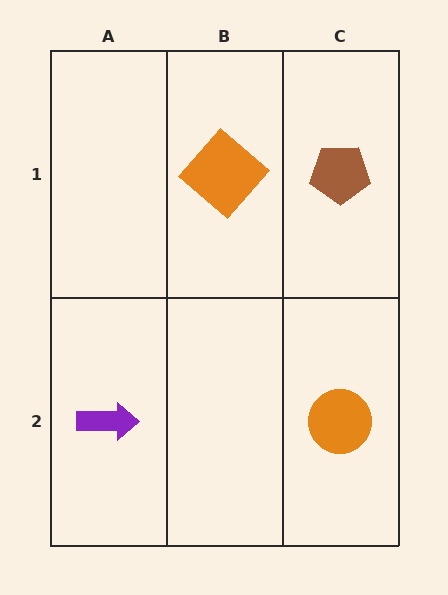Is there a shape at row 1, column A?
No, that cell is empty.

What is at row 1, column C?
A brown pentagon.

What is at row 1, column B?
An orange diamond.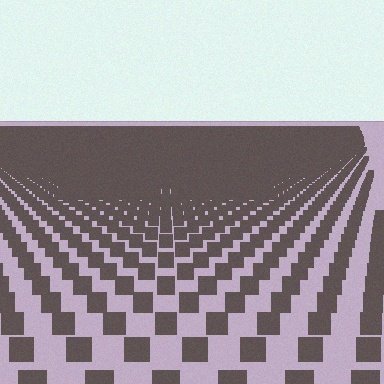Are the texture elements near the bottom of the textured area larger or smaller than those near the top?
Larger. Near the bottom, elements are closer to the viewer and appear at a bigger on-screen size.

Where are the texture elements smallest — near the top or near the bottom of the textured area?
Near the top.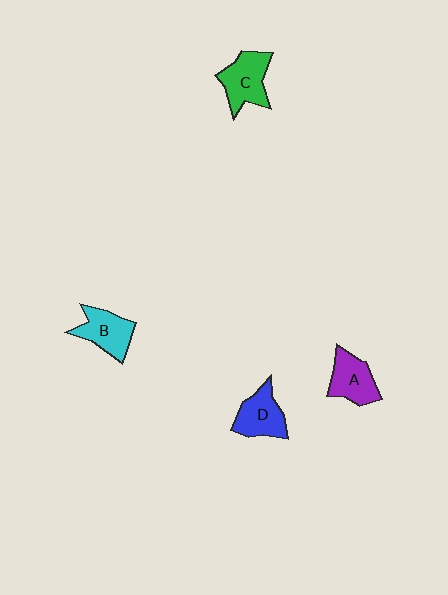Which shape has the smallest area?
Shape A (purple).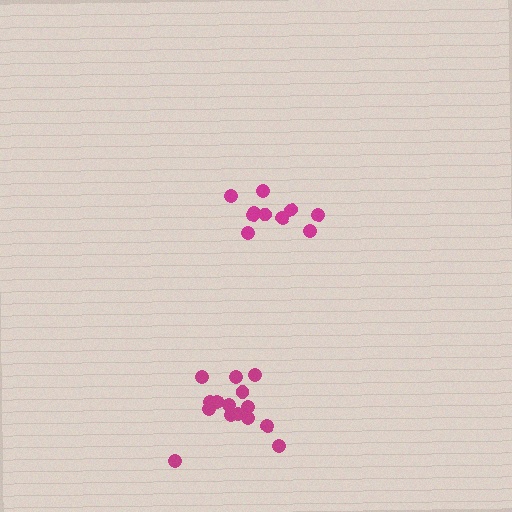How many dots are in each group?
Group 1: 10 dots, Group 2: 15 dots (25 total).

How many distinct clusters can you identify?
There are 2 distinct clusters.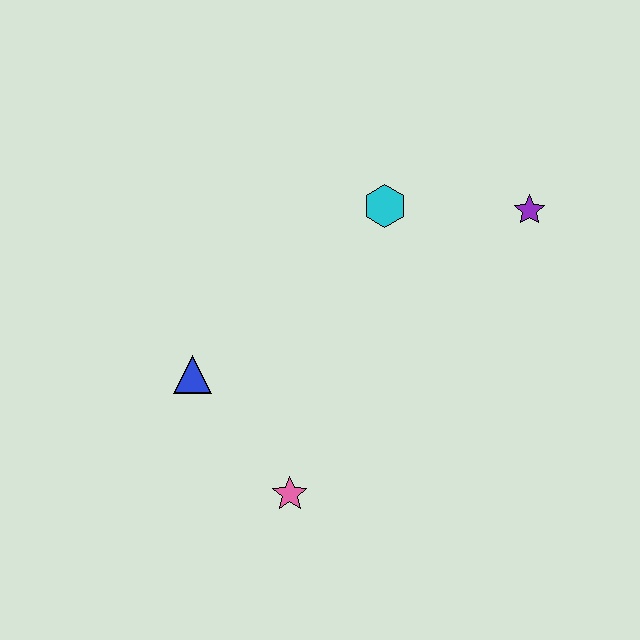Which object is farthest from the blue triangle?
The purple star is farthest from the blue triangle.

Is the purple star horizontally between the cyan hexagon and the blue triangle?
No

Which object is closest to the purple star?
The cyan hexagon is closest to the purple star.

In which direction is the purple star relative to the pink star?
The purple star is above the pink star.